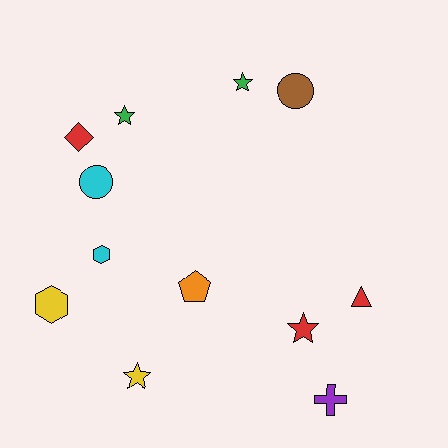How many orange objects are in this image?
There is 1 orange object.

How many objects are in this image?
There are 12 objects.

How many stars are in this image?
There are 4 stars.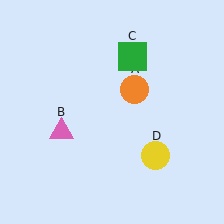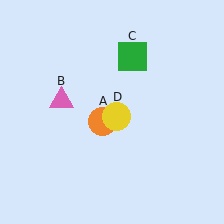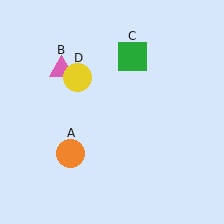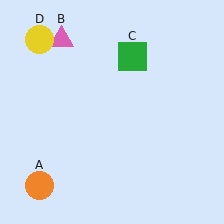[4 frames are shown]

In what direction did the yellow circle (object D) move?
The yellow circle (object D) moved up and to the left.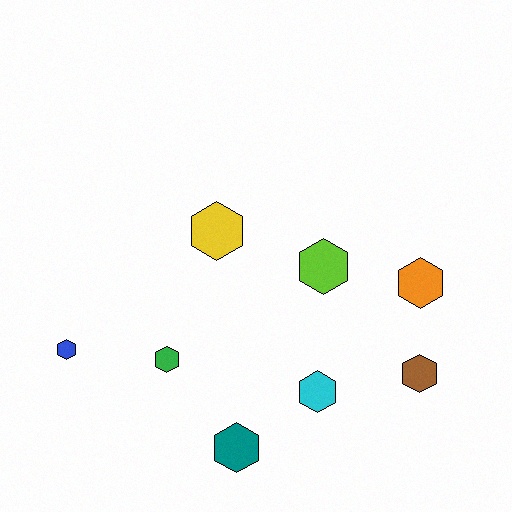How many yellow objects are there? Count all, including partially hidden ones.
There is 1 yellow object.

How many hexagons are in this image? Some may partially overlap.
There are 8 hexagons.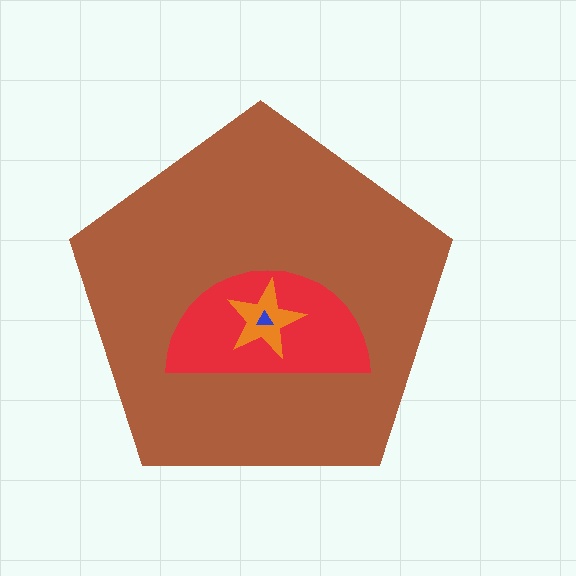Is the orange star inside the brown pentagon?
Yes.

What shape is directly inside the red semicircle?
The orange star.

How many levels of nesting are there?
4.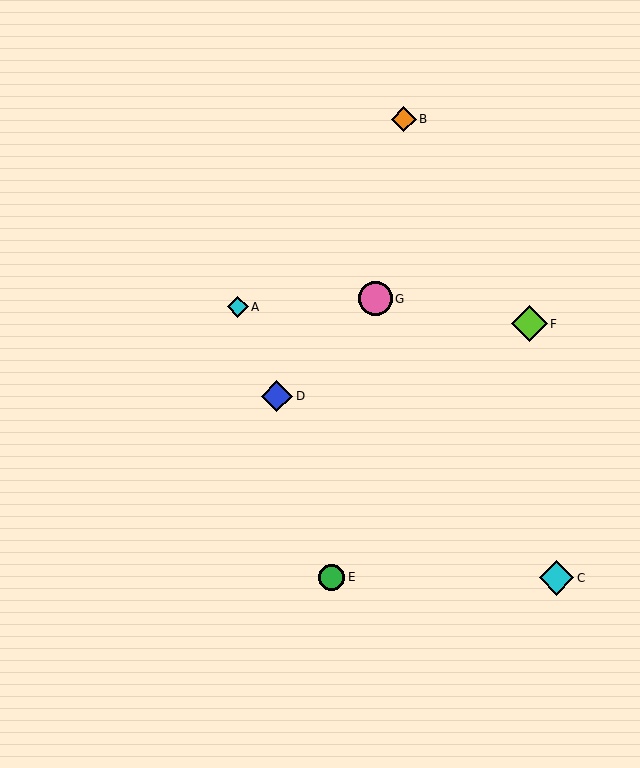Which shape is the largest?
The lime diamond (labeled F) is the largest.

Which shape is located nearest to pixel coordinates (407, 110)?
The orange diamond (labeled B) at (404, 119) is nearest to that location.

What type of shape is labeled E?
Shape E is a green circle.